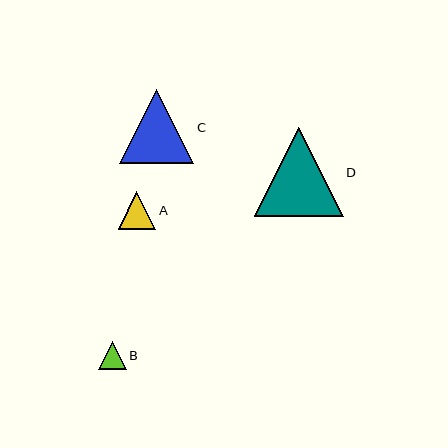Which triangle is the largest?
Triangle D is the largest with a size of approximately 89 pixels.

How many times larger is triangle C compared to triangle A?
Triangle C is approximately 2.0 times the size of triangle A.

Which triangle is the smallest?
Triangle B is the smallest with a size of approximately 27 pixels.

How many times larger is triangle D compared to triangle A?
Triangle D is approximately 2.4 times the size of triangle A.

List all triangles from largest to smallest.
From largest to smallest: D, C, A, B.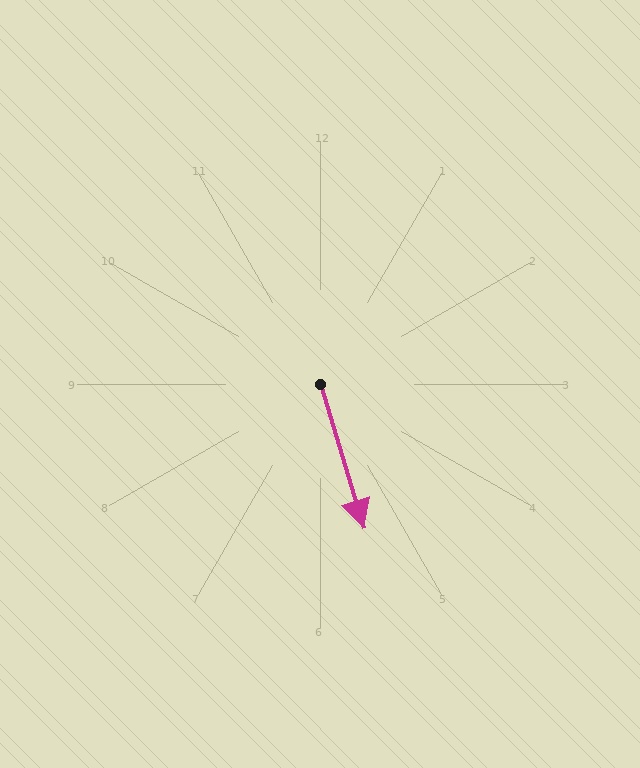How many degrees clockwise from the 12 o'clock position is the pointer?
Approximately 163 degrees.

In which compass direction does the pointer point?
South.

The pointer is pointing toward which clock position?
Roughly 5 o'clock.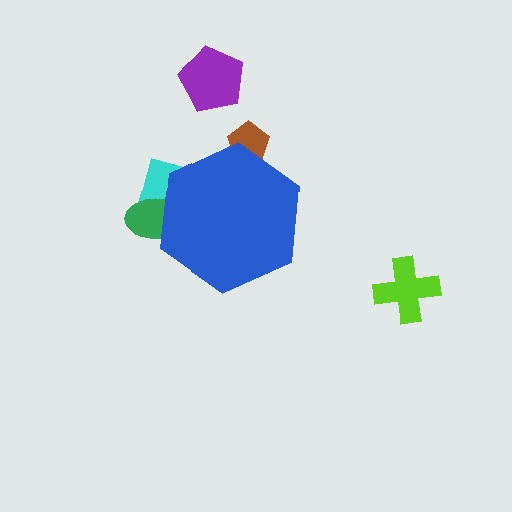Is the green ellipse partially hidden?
Yes, the green ellipse is partially hidden behind the blue hexagon.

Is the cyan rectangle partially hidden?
Yes, the cyan rectangle is partially hidden behind the blue hexagon.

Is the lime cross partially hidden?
No, the lime cross is fully visible.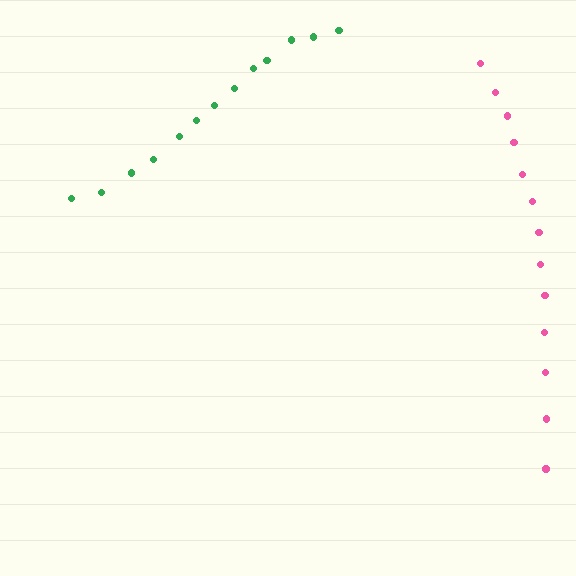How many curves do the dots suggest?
There are 2 distinct paths.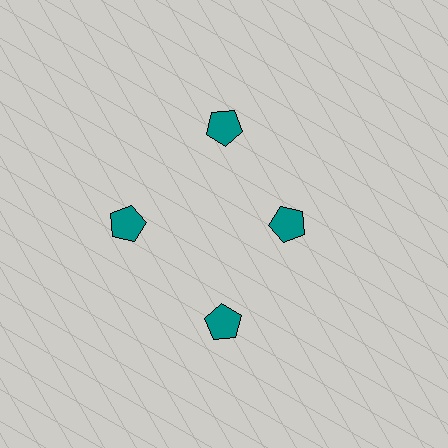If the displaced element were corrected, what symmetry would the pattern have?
It would have 4-fold rotational symmetry — the pattern would map onto itself every 90 degrees.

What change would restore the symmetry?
The symmetry would be restored by moving it outward, back onto the ring so that all 4 pentagons sit at equal angles and equal distance from the center.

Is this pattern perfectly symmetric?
No. The 4 teal pentagons are arranged in a ring, but one element near the 3 o'clock position is pulled inward toward the center, breaking the 4-fold rotational symmetry.